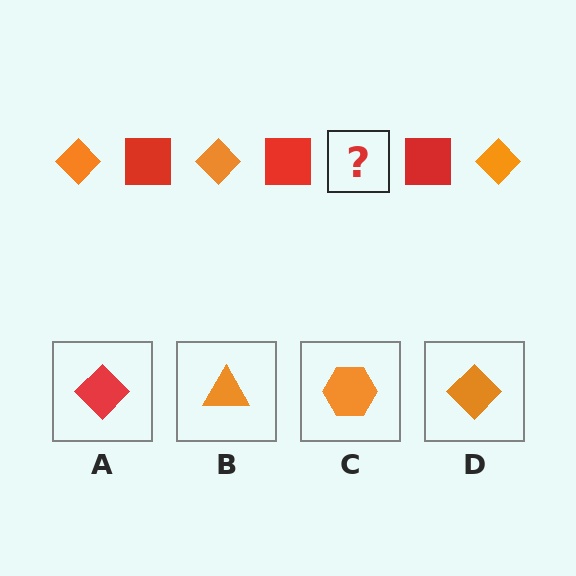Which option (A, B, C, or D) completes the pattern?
D.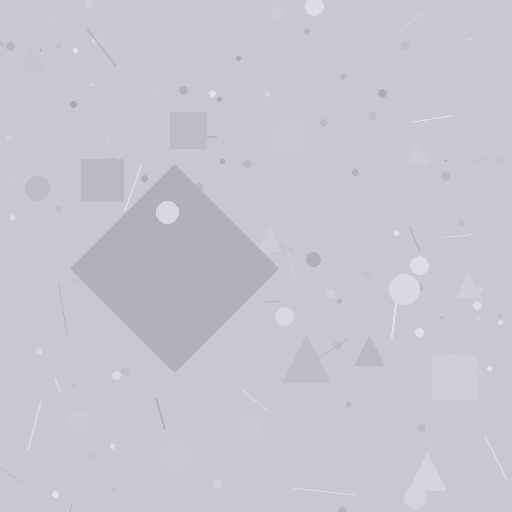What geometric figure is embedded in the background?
A diamond is embedded in the background.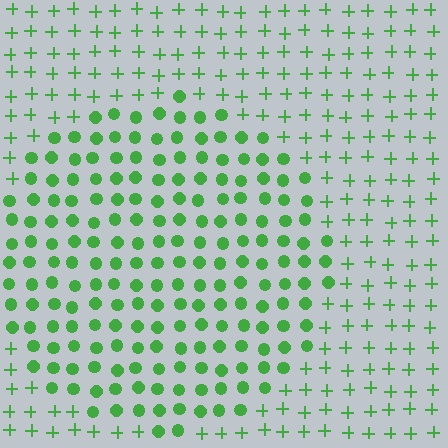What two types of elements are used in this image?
The image uses circles inside the circle region and plus signs outside it.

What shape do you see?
I see a circle.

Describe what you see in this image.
The image is filled with small green elements arranged in a uniform grid. A circle-shaped region contains circles, while the surrounding area contains plus signs. The boundary is defined purely by the change in element shape.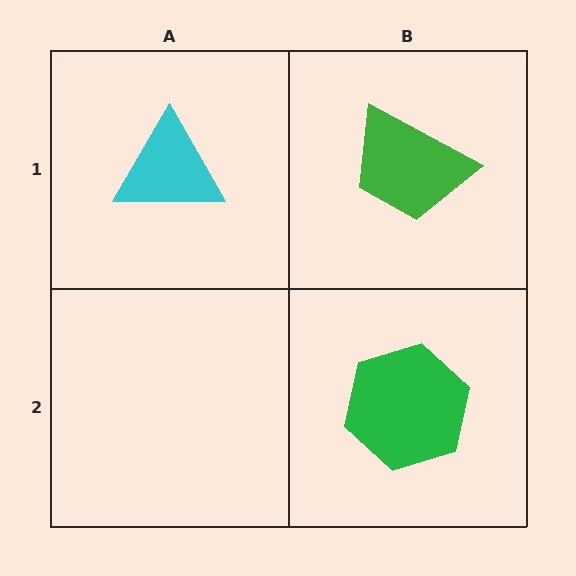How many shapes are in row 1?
2 shapes.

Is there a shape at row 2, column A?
No, that cell is empty.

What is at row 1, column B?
A green trapezoid.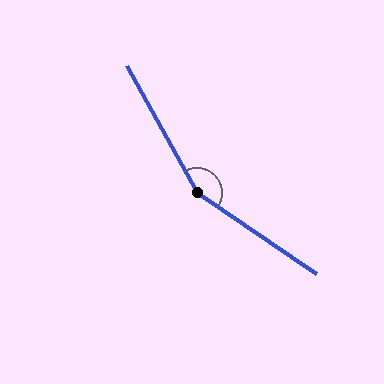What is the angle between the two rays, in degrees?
Approximately 153 degrees.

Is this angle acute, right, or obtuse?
It is obtuse.